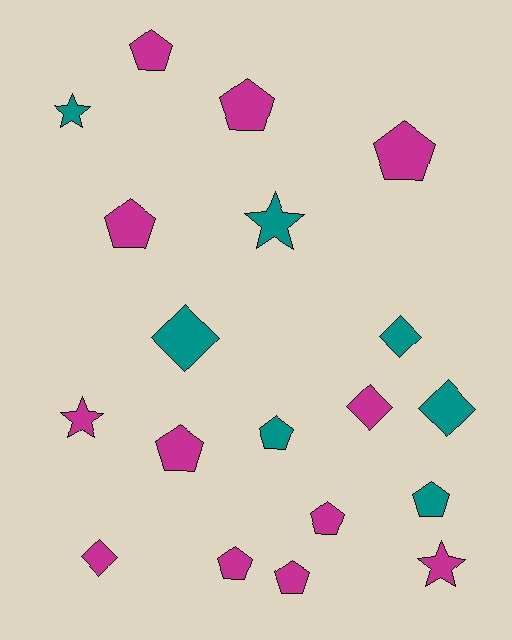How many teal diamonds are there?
There are 3 teal diamonds.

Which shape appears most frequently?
Pentagon, with 10 objects.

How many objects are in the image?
There are 19 objects.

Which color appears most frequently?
Magenta, with 12 objects.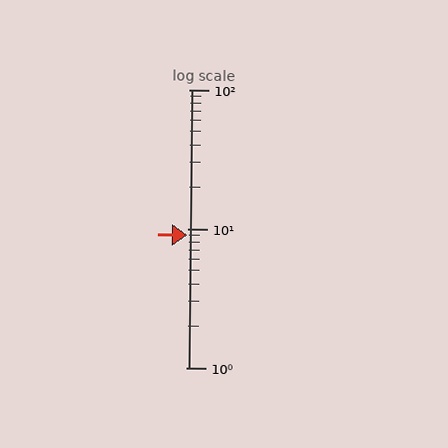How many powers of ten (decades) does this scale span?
The scale spans 2 decades, from 1 to 100.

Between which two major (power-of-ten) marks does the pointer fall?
The pointer is between 1 and 10.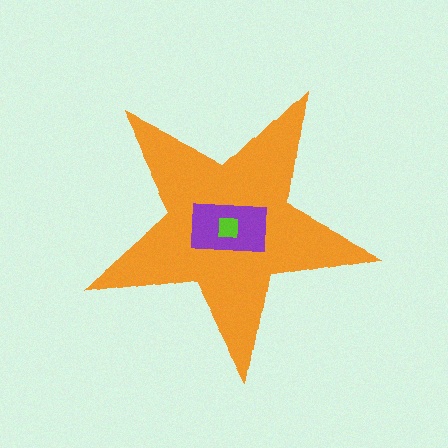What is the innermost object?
The lime square.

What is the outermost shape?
The orange star.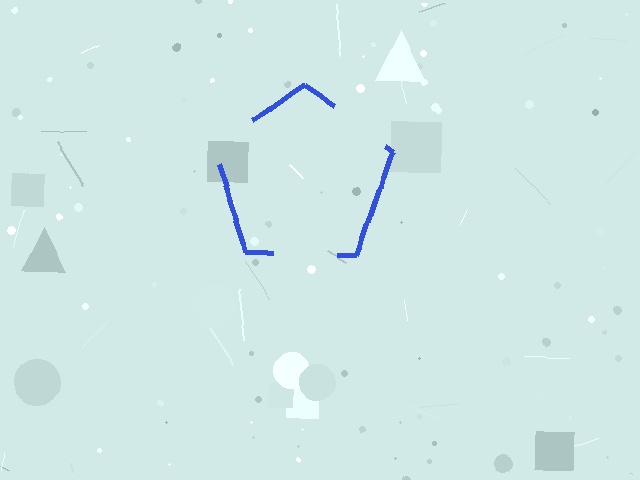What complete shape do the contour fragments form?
The contour fragments form a pentagon.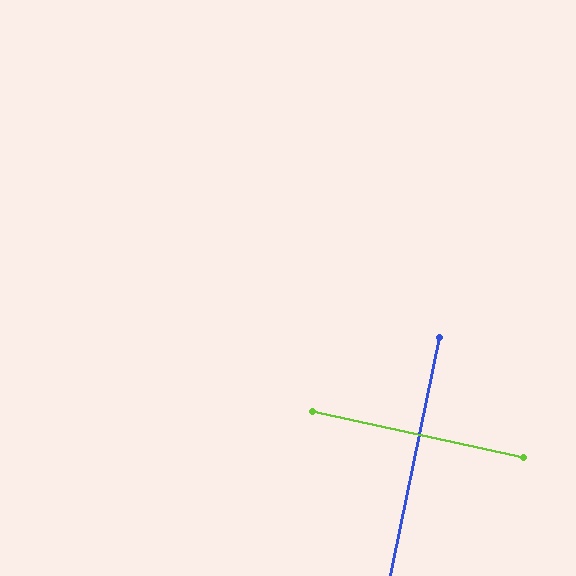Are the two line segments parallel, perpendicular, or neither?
Perpendicular — they meet at approximately 89°.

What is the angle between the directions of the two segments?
Approximately 89 degrees.